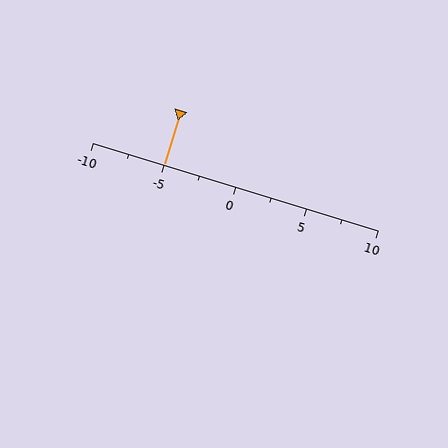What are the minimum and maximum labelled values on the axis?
The axis runs from -10 to 10.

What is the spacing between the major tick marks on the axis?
The major ticks are spaced 5 apart.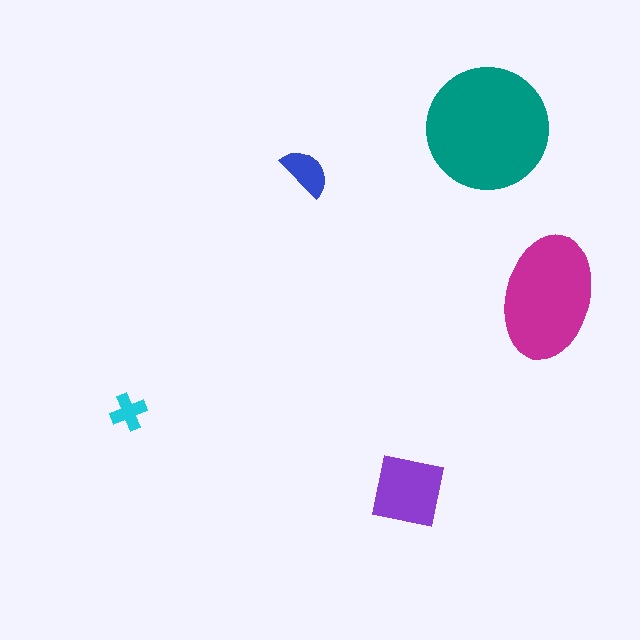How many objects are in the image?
There are 5 objects in the image.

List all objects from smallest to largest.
The cyan cross, the blue semicircle, the purple square, the magenta ellipse, the teal circle.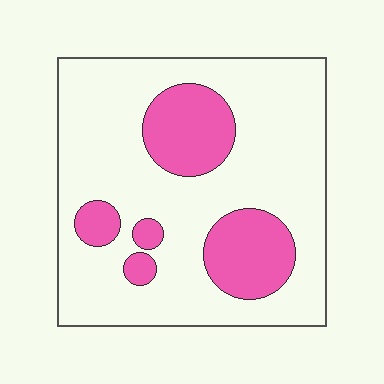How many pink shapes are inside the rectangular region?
5.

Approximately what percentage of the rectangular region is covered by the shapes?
Approximately 25%.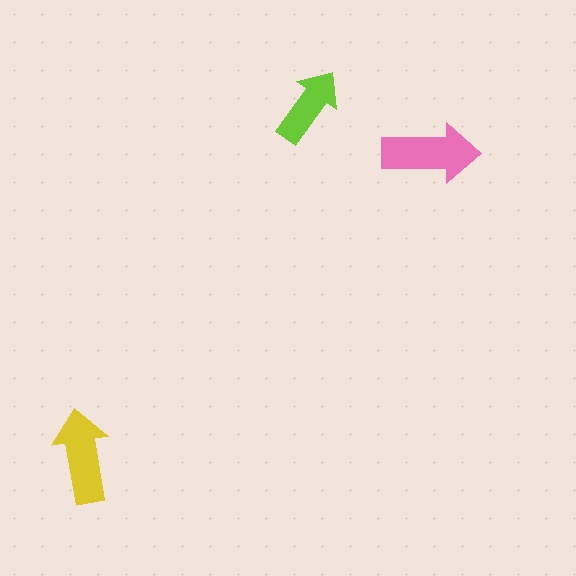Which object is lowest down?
The yellow arrow is bottommost.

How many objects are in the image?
There are 3 objects in the image.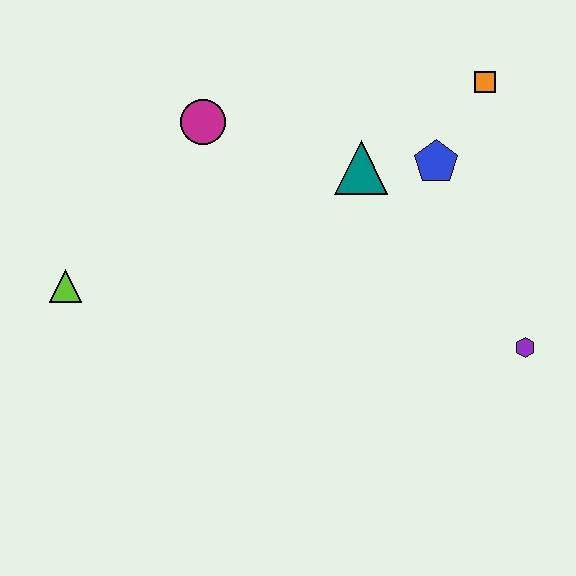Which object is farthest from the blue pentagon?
The lime triangle is farthest from the blue pentagon.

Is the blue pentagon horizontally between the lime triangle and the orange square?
Yes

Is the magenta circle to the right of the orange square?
No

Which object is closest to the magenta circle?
The teal triangle is closest to the magenta circle.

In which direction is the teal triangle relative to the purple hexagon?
The teal triangle is above the purple hexagon.